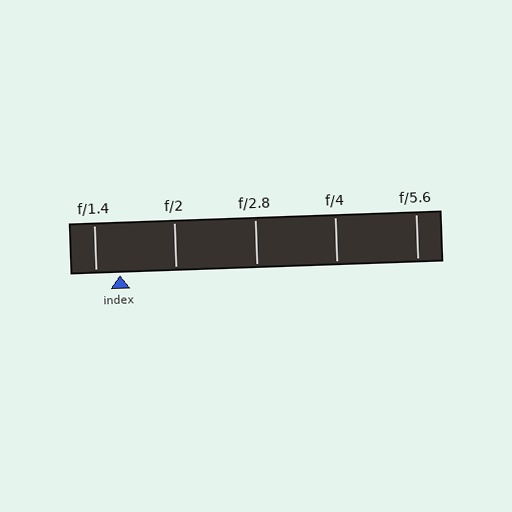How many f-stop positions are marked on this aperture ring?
There are 5 f-stop positions marked.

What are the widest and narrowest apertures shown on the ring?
The widest aperture shown is f/1.4 and the narrowest is f/5.6.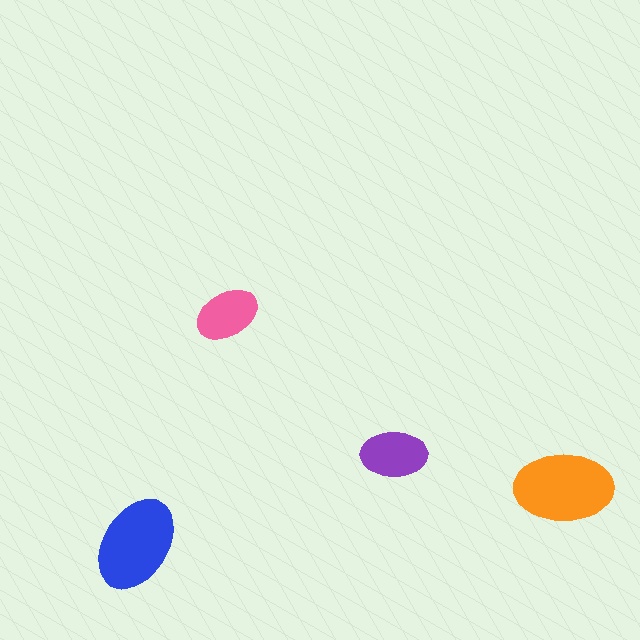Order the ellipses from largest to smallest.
the orange one, the blue one, the purple one, the pink one.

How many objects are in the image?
There are 4 objects in the image.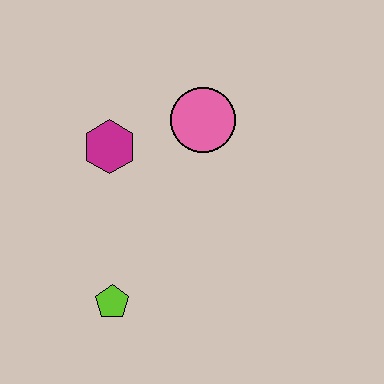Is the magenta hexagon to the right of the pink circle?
No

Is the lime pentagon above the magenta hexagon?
No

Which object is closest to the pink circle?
The magenta hexagon is closest to the pink circle.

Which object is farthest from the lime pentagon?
The pink circle is farthest from the lime pentagon.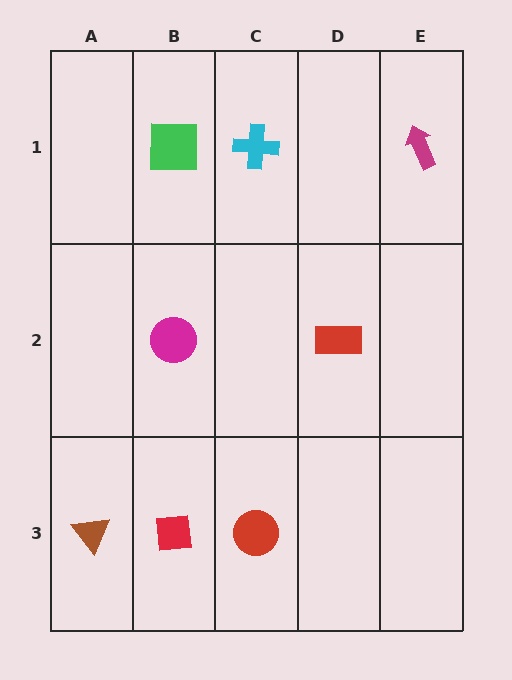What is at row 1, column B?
A green square.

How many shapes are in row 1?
3 shapes.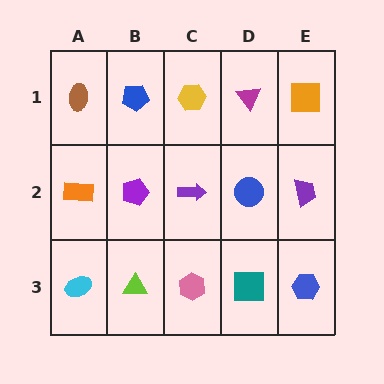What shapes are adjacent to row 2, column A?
A brown ellipse (row 1, column A), a cyan ellipse (row 3, column A), a purple pentagon (row 2, column B).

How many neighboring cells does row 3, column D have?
3.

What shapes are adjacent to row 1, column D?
A blue circle (row 2, column D), a yellow hexagon (row 1, column C), an orange square (row 1, column E).